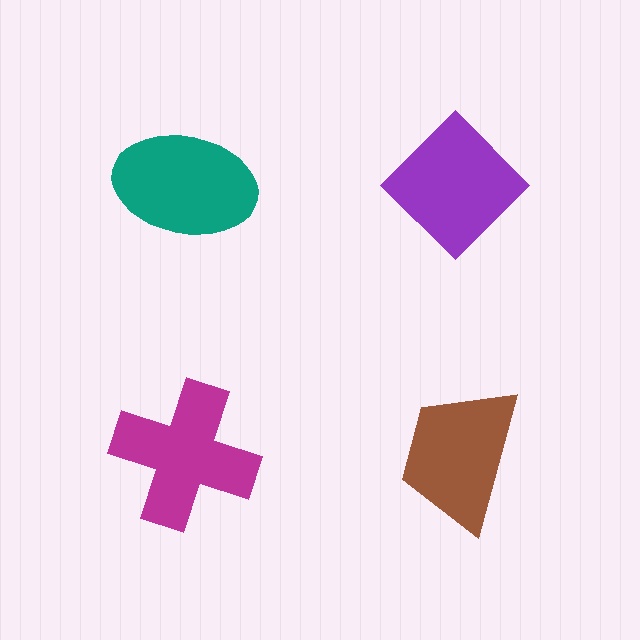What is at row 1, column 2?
A purple diamond.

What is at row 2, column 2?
A brown trapezoid.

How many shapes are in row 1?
2 shapes.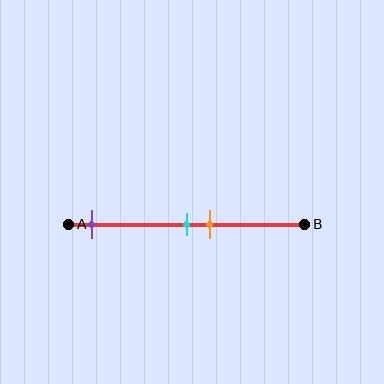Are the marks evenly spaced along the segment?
No, the marks are not evenly spaced.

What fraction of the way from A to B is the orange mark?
The orange mark is approximately 60% (0.6) of the way from A to B.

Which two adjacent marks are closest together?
The cyan and orange marks are the closest adjacent pair.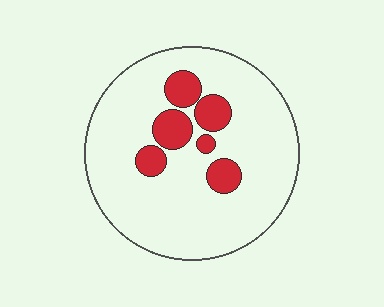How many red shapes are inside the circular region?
6.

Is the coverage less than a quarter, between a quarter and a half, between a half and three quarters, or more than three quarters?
Less than a quarter.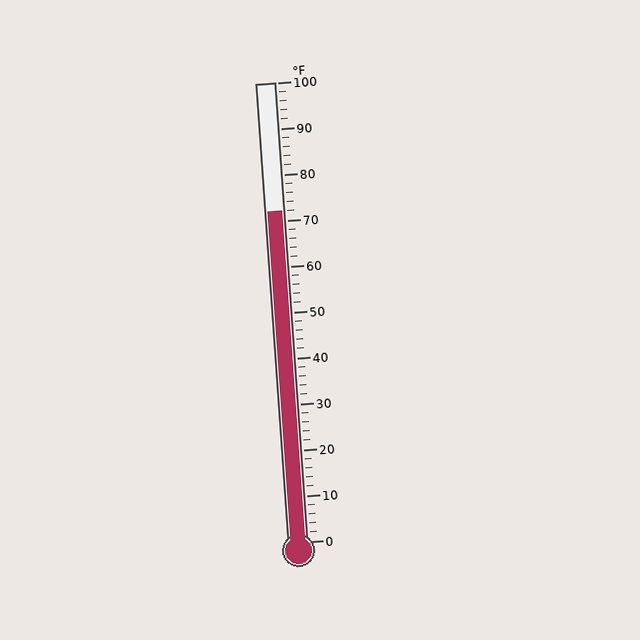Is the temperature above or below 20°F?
The temperature is above 20°F.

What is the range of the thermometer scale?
The thermometer scale ranges from 0°F to 100°F.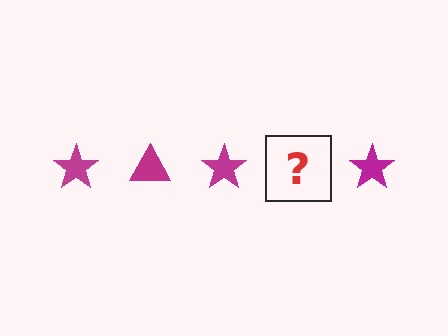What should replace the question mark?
The question mark should be replaced with a magenta triangle.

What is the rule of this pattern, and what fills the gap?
The rule is that the pattern cycles through star, triangle shapes in magenta. The gap should be filled with a magenta triangle.